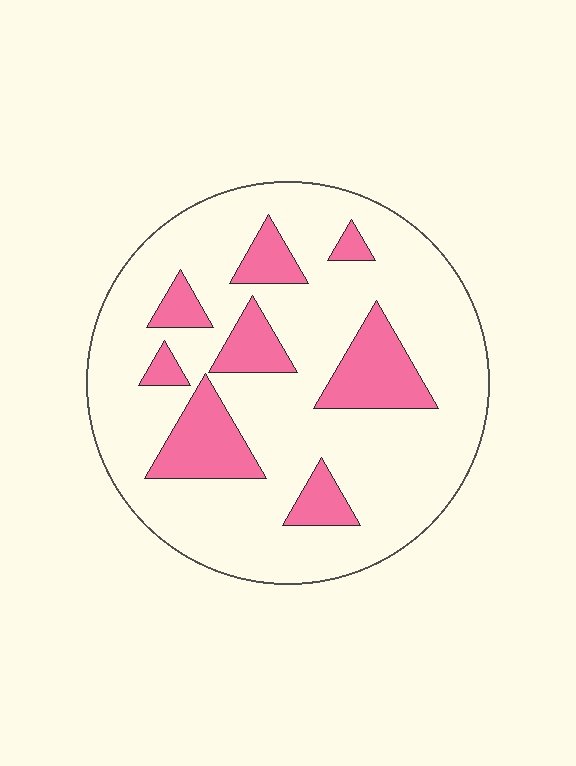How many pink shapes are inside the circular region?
8.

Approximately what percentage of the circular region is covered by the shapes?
Approximately 20%.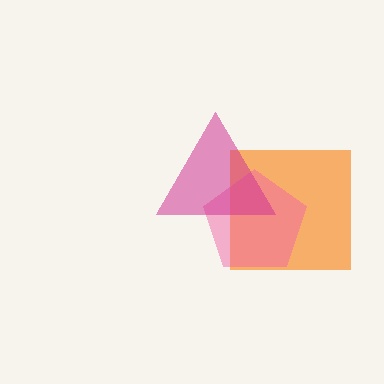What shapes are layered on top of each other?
The layered shapes are: an orange square, a pink pentagon, a magenta triangle.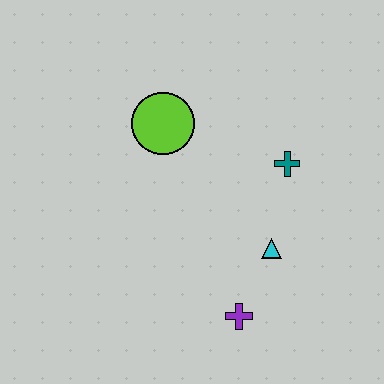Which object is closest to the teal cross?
The cyan triangle is closest to the teal cross.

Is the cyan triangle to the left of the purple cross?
No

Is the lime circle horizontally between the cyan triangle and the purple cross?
No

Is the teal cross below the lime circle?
Yes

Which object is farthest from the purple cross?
The lime circle is farthest from the purple cross.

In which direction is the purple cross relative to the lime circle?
The purple cross is below the lime circle.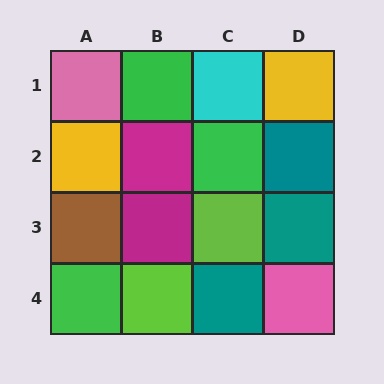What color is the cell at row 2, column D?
Teal.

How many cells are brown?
1 cell is brown.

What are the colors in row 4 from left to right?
Green, lime, teal, pink.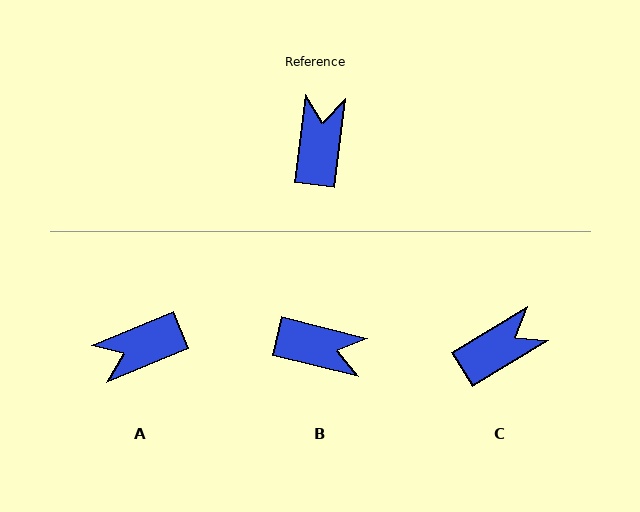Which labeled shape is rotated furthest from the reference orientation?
A, about 119 degrees away.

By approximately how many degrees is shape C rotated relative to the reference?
Approximately 52 degrees clockwise.